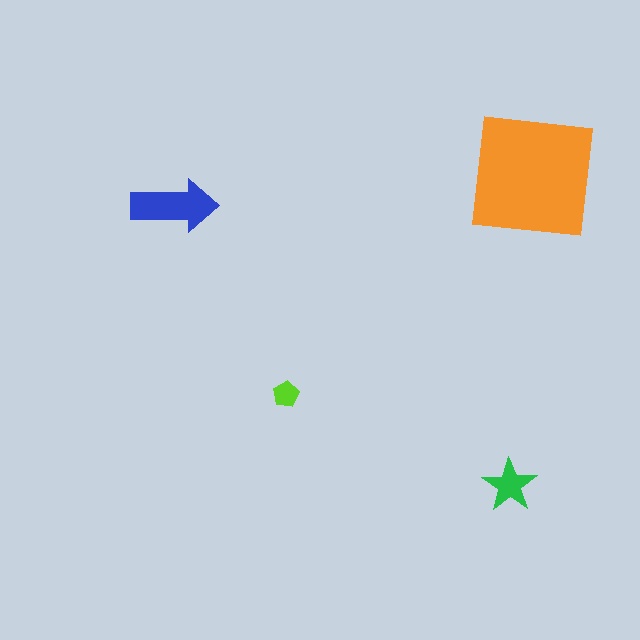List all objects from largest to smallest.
The orange square, the blue arrow, the green star, the lime pentagon.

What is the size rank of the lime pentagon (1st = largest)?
4th.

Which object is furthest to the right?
The orange square is rightmost.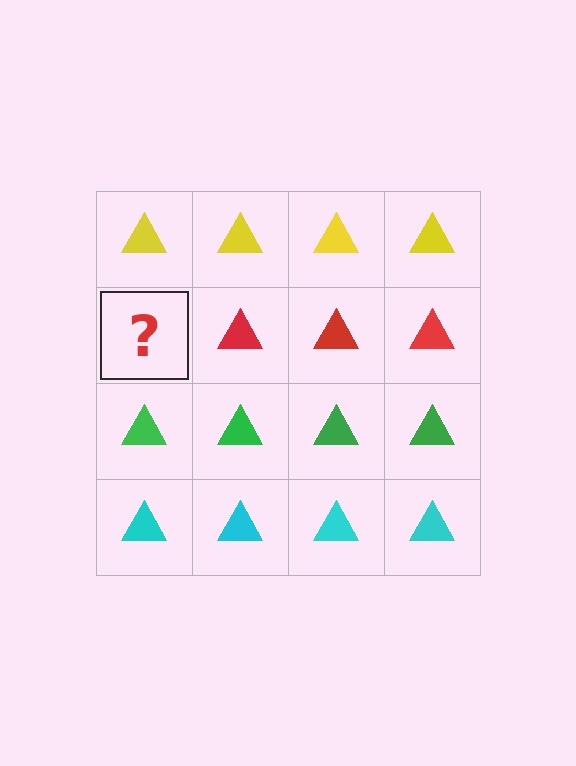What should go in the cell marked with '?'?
The missing cell should contain a red triangle.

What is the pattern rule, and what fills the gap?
The rule is that each row has a consistent color. The gap should be filled with a red triangle.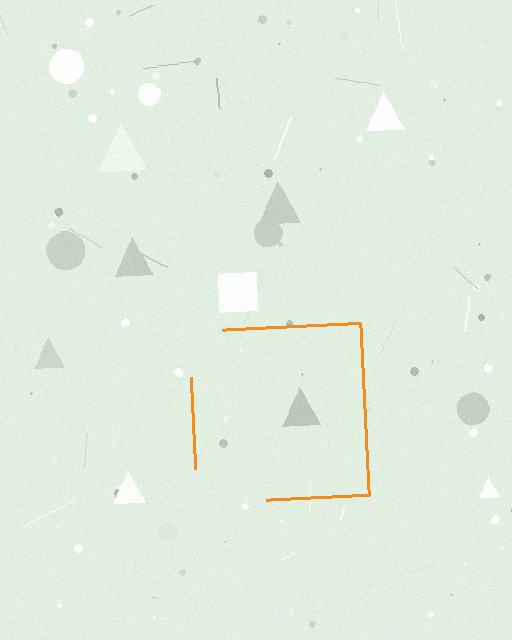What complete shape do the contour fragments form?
The contour fragments form a square.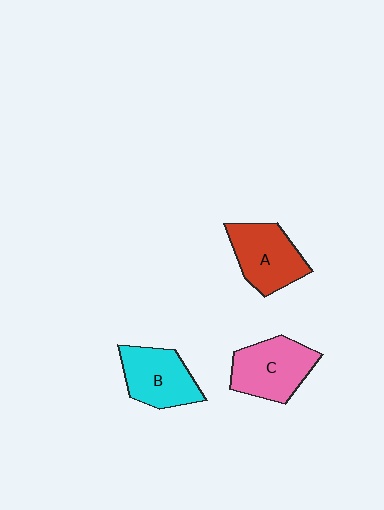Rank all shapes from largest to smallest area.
From largest to smallest: C (pink), A (red), B (cyan).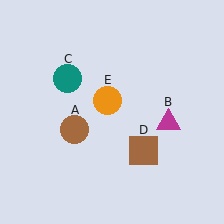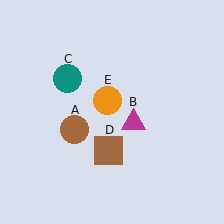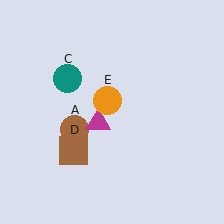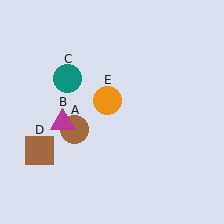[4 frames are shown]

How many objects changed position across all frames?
2 objects changed position: magenta triangle (object B), brown square (object D).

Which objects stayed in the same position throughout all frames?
Brown circle (object A) and teal circle (object C) and orange circle (object E) remained stationary.